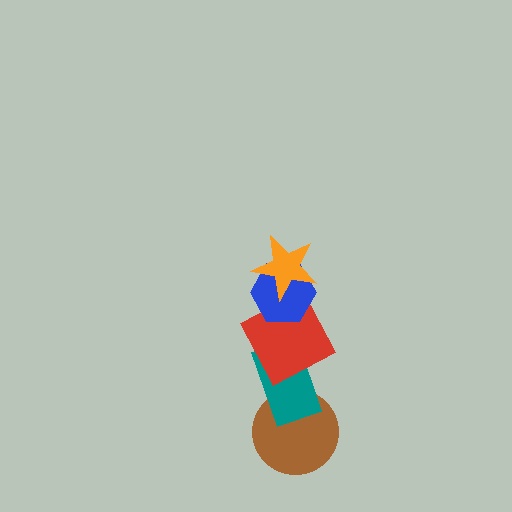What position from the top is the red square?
The red square is 3rd from the top.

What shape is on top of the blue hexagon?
The orange star is on top of the blue hexagon.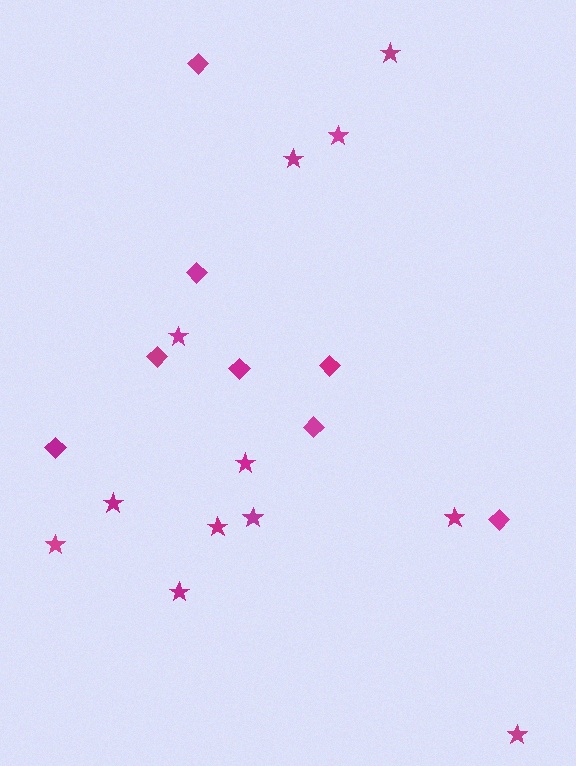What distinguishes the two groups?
There are 2 groups: one group of diamonds (8) and one group of stars (12).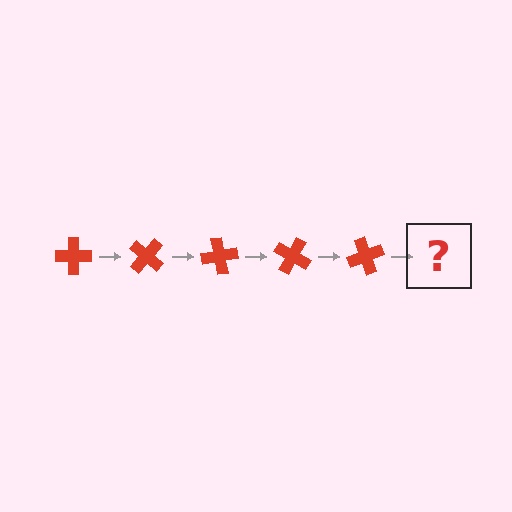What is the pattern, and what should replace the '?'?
The pattern is that the cross rotates 40 degrees each step. The '?' should be a red cross rotated 200 degrees.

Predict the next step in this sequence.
The next step is a red cross rotated 200 degrees.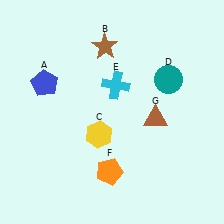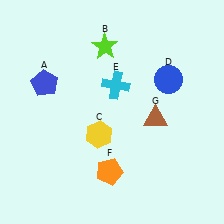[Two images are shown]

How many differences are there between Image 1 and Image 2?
There are 2 differences between the two images.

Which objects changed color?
B changed from brown to lime. D changed from teal to blue.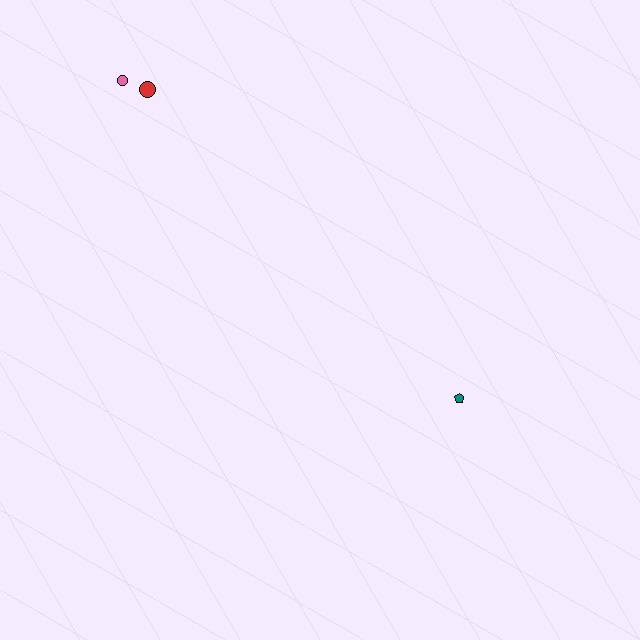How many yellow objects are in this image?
There are no yellow objects.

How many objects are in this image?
There are 3 objects.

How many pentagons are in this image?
There is 1 pentagon.